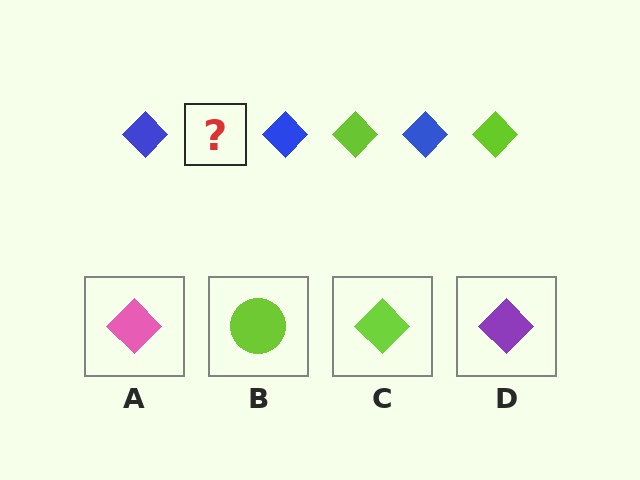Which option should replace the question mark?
Option C.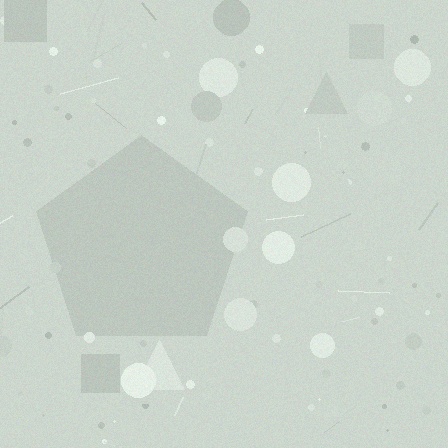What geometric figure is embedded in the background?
A pentagon is embedded in the background.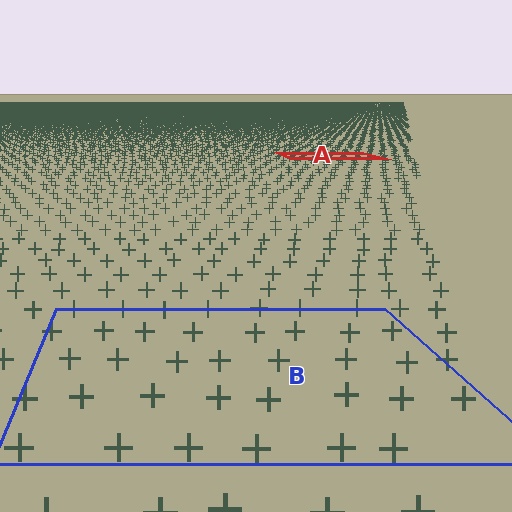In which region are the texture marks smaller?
The texture marks are smaller in region A, because it is farther away.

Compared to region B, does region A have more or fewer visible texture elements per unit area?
Region A has more texture elements per unit area — they are packed more densely because it is farther away.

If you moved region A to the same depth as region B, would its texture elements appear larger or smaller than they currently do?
They would appear larger. At a closer depth, the same texture elements are projected at a bigger on-screen size.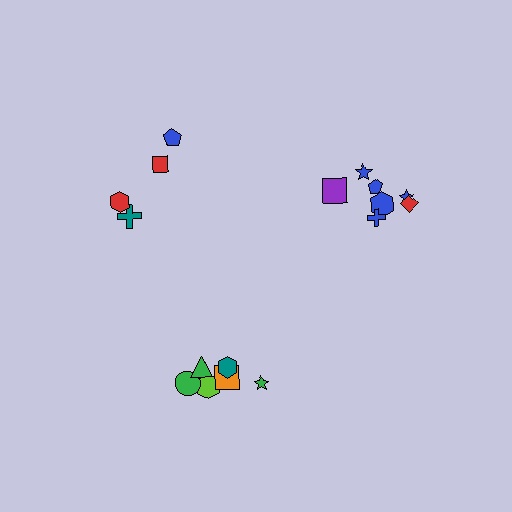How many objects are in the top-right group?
There are 7 objects.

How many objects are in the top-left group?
There are 4 objects.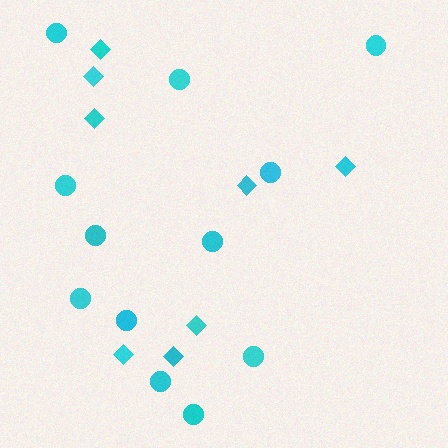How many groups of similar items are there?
There are 2 groups: one group of circles (12) and one group of diamonds (8).